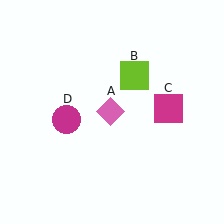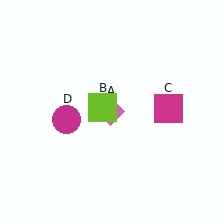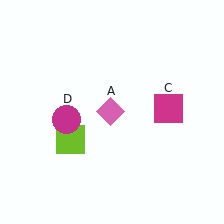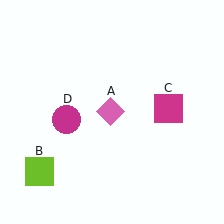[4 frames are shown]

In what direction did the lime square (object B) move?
The lime square (object B) moved down and to the left.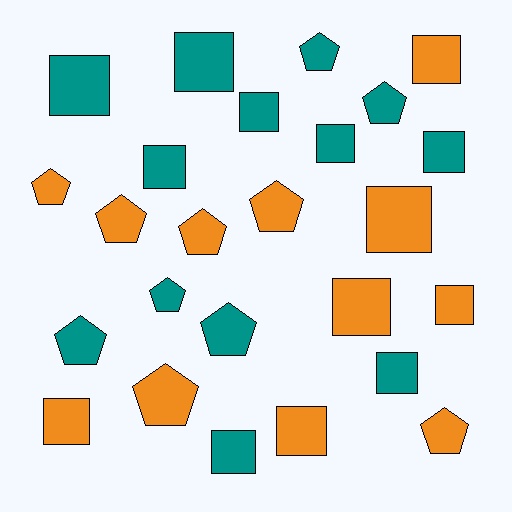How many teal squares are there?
There are 8 teal squares.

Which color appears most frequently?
Teal, with 13 objects.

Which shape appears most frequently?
Square, with 14 objects.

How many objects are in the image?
There are 25 objects.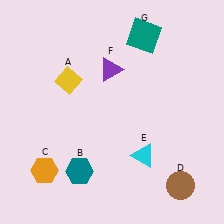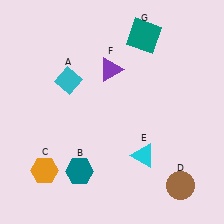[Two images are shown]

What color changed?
The diamond (A) changed from yellow in Image 1 to cyan in Image 2.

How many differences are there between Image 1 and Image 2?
There is 1 difference between the two images.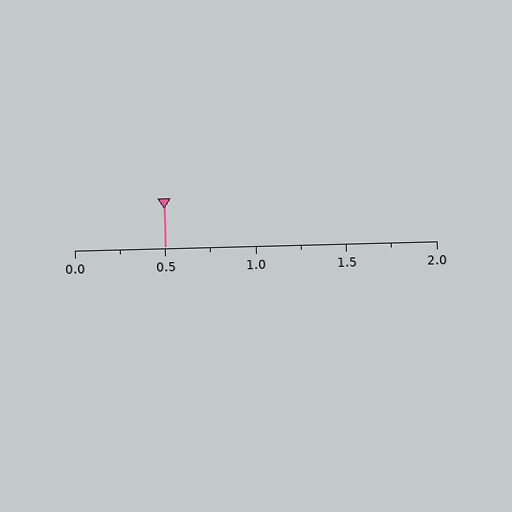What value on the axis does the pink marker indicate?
The marker indicates approximately 0.5.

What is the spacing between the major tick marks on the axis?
The major ticks are spaced 0.5 apart.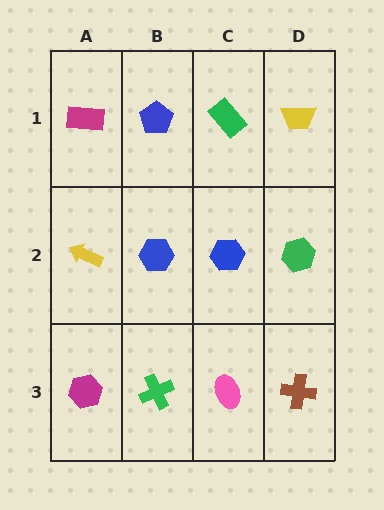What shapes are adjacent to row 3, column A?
A yellow arrow (row 2, column A), a green cross (row 3, column B).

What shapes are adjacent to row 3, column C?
A blue hexagon (row 2, column C), a green cross (row 3, column B), a brown cross (row 3, column D).